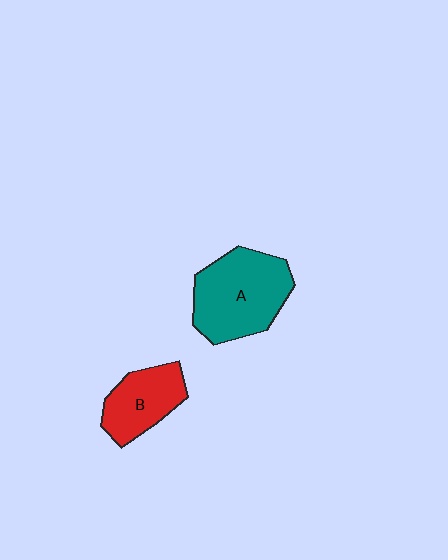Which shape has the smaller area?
Shape B (red).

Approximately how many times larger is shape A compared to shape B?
Approximately 1.6 times.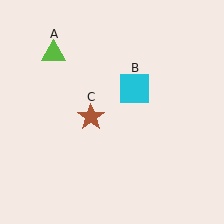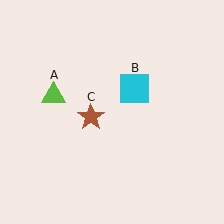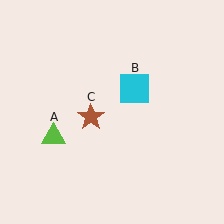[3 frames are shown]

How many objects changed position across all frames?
1 object changed position: lime triangle (object A).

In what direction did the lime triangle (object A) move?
The lime triangle (object A) moved down.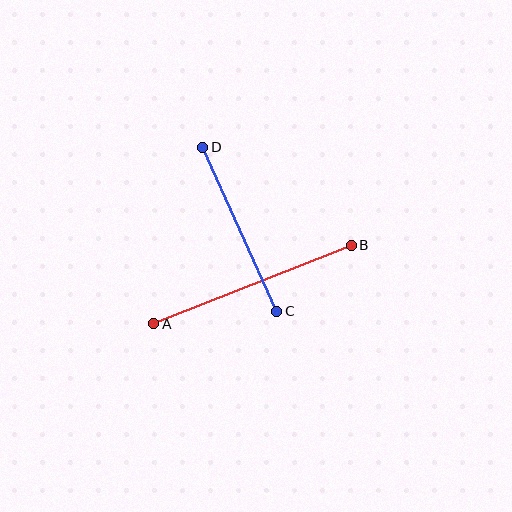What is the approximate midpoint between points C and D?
The midpoint is at approximately (240, 229) pixels.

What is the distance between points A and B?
The distance is approximately 213 pixels.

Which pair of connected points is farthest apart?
Points A and B are farthest apart.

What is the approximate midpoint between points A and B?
The midpoint is at approximately (253, 284) pixels.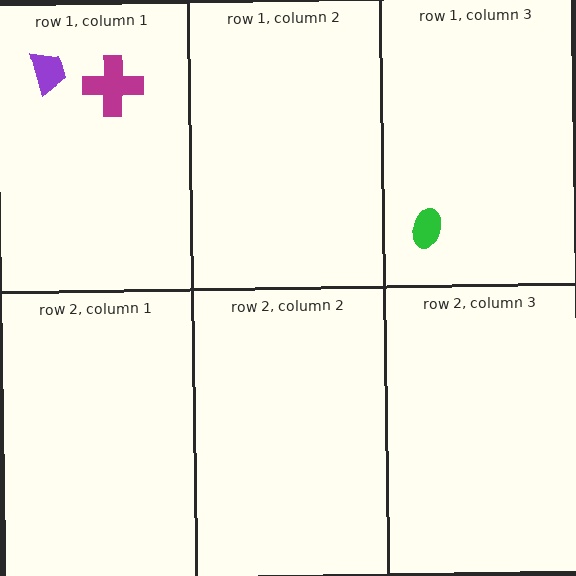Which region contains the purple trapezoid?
The row 1, column 1 region.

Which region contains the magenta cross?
The row 1, column 1 region.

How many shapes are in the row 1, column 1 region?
2.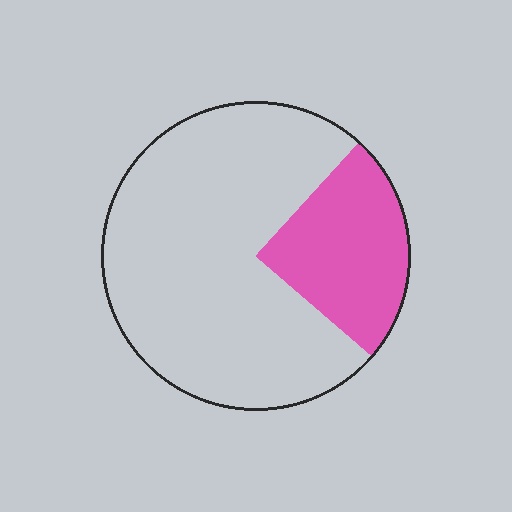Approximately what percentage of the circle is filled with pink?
Approximately 25%.